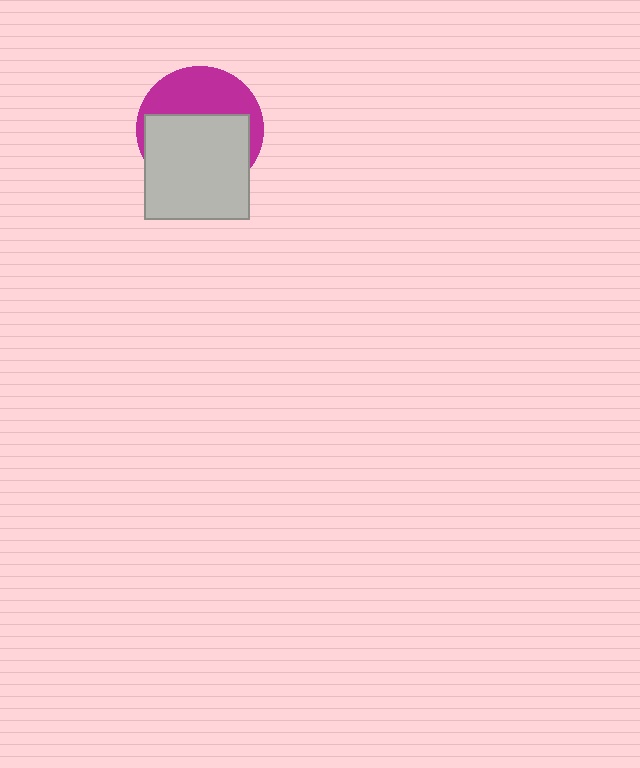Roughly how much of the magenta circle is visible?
A small part of it is visible (roughly 41%).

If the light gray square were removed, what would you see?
You would see the complete magenta circle.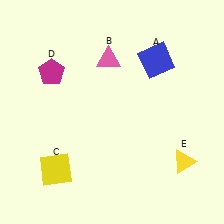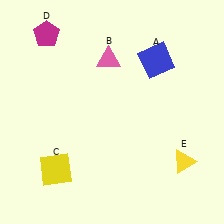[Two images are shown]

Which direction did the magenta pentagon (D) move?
The magenta pentagon (D) moved up.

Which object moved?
The magenta pentagon (D) moved up.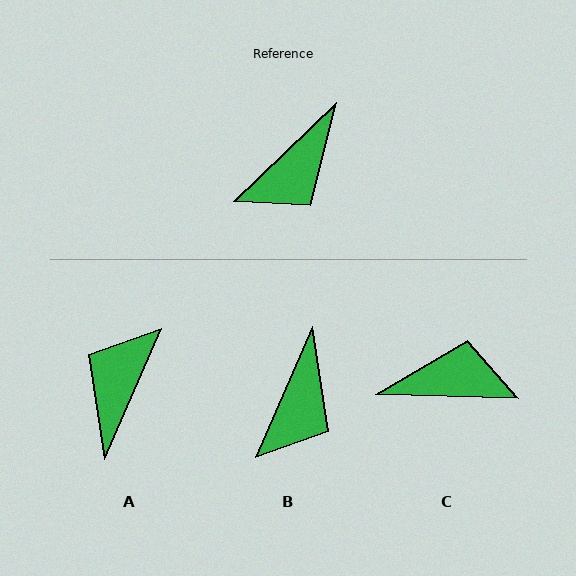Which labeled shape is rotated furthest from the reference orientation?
A, about 158 degrees away.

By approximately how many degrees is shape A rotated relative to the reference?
Approximately 158 degrees clockwise.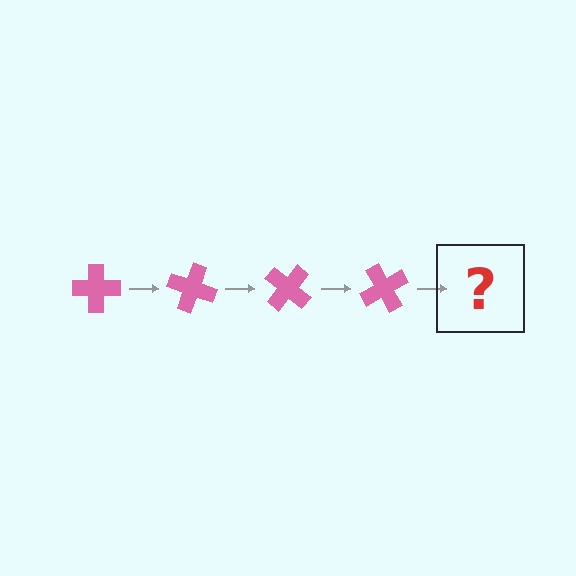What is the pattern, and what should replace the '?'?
The pattern is that the cross rotates 20 degrees each step. The '?' should be a pink cross rotated 80 degrees.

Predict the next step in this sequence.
The next step is a pink cross rotated 80 degrees.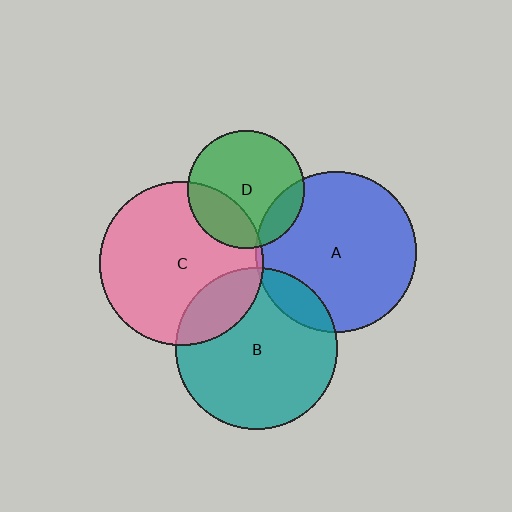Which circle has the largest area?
Circle C (pink).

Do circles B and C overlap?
Yes.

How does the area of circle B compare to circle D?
Approximately 1.9 times.